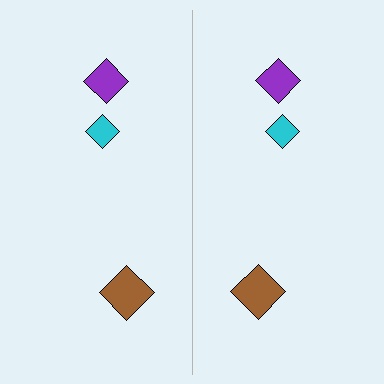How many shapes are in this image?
There are 6 shapes in this image.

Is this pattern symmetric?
Yes, this pattern has bilateral (reflection) symmetry.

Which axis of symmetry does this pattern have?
The pattern has a vertical axis of symmetry running through the center of the image.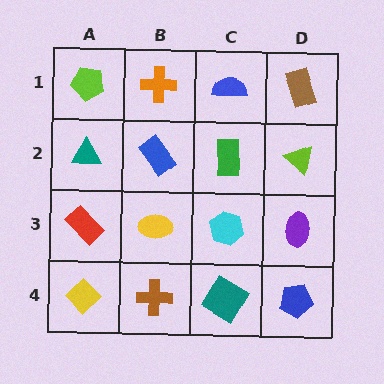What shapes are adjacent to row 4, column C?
A cyan hexagon (row 3, column C), a brown cross (row 4, column B), a blue pentagon (row 4, column D).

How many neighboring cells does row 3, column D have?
3.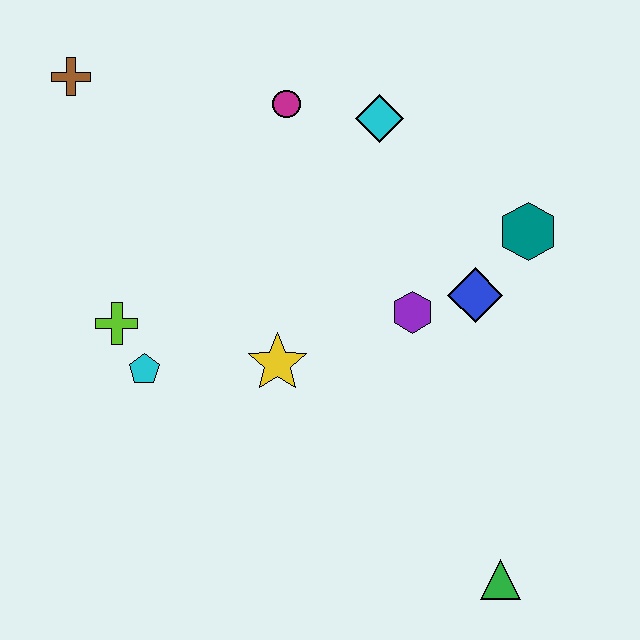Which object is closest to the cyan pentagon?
The lime cross is closest to the cyan pentagon.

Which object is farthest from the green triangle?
The brown cross is farthest from the green triangle.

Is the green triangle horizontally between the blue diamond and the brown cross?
No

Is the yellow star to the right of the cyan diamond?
No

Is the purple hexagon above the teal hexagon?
No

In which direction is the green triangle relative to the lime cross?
The green triangle is to the right of the lime cross.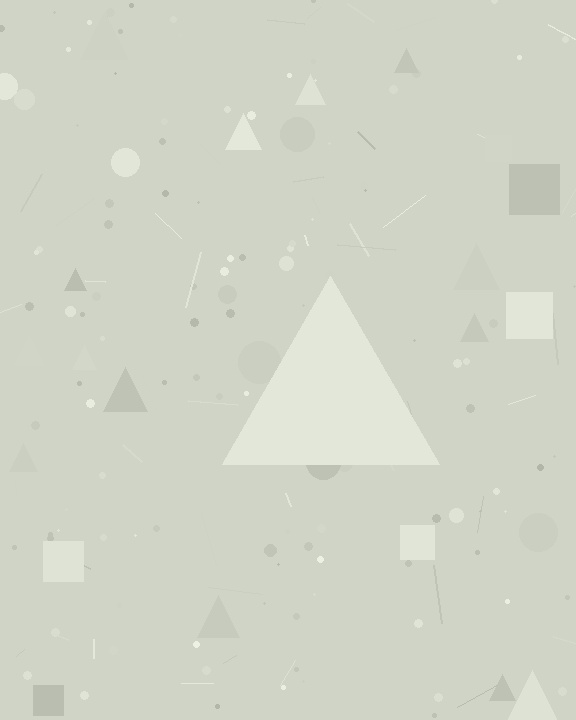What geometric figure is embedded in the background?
A triangle is embedded in the background.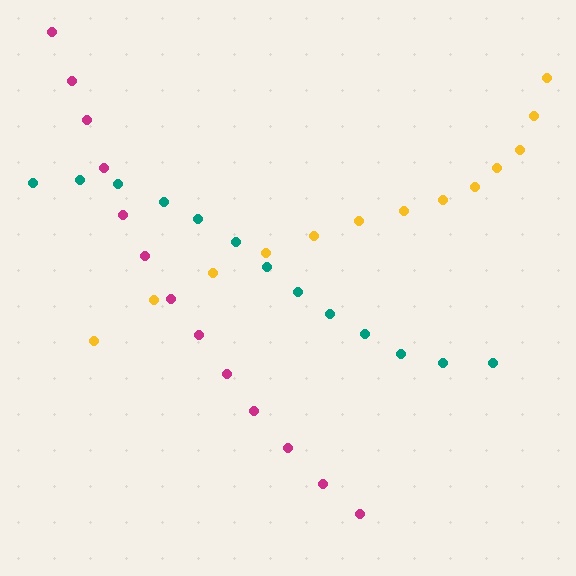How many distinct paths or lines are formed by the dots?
There are 3 distinct paths.